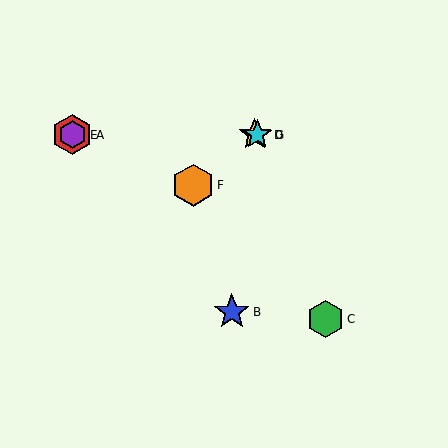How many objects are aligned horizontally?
4 objects (A, D, E, G) are aligned horizontally.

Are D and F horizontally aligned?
No, D is at y≈135 and F is at y≈185.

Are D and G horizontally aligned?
Yes, both are at y≈135.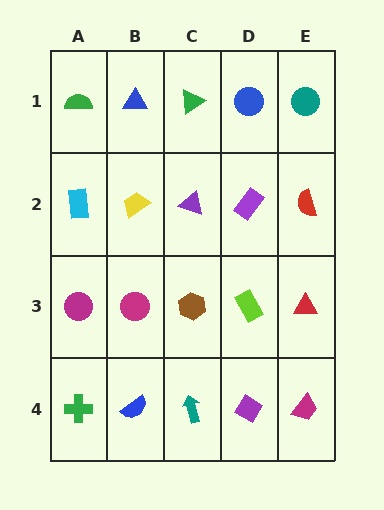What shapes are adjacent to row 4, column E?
A red triangle (row 3, column E), a purple diamond (row 4, column D).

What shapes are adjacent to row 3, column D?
A purple rectangle (row 2, column D), a purple diamond (row 4, column D), a brown hexagon (row 3, column C), a red triangle (row 3, column E).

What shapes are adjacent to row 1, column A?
A cyan rectangle (row 2, column A), a blue triangle (row 1, column B).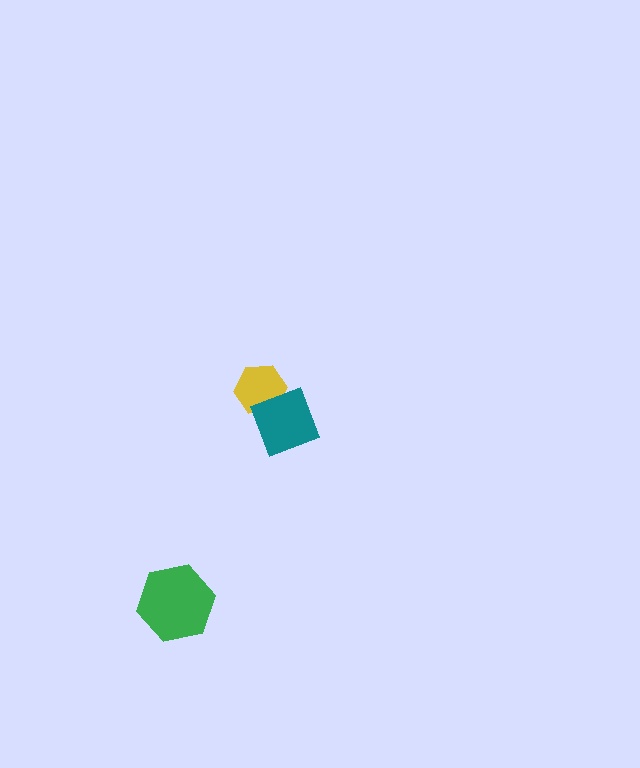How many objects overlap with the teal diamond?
1 object overlaps with the teal diamond.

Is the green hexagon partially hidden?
No, no other shape covers it.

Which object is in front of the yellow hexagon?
The teal diamond is in front of the yellow hexagon.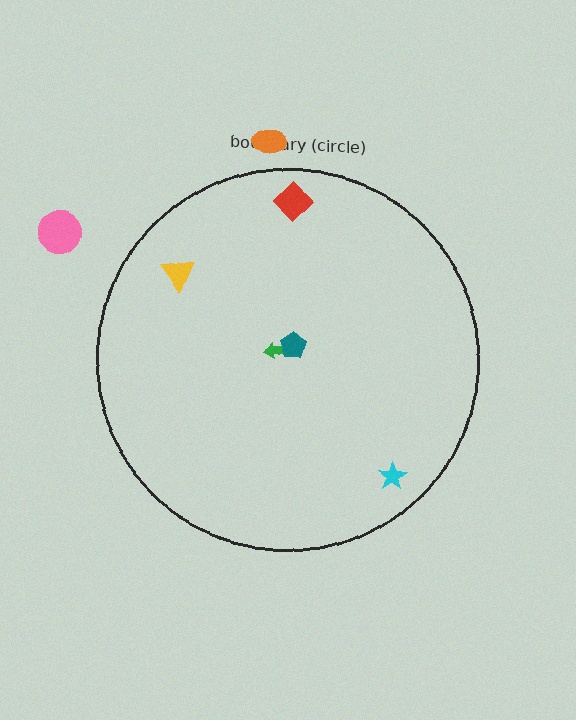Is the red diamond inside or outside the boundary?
Inside.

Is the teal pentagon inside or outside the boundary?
Inside.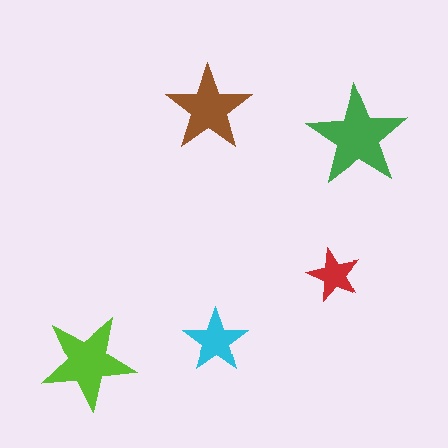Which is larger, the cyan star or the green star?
The green one.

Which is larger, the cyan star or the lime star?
The lime one.